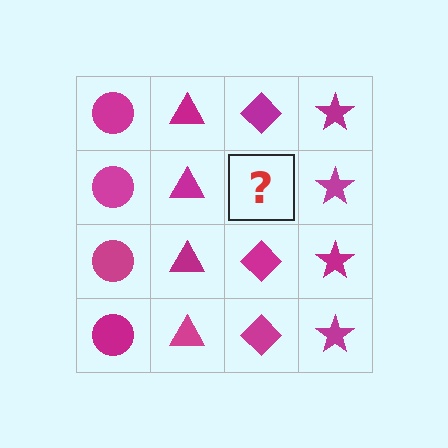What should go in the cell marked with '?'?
The missing cell should contain a magenta diamond.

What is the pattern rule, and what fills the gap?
The rule is that each column has a consistent shape. The gap should be filled with a magenta diamond.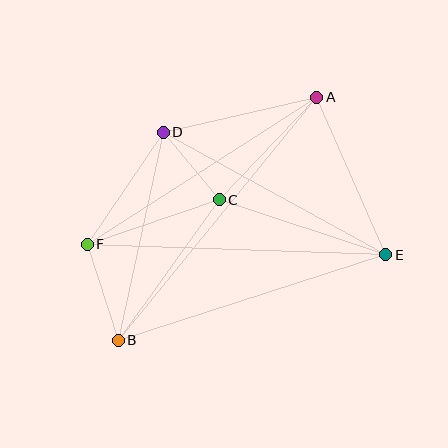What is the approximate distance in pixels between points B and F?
The distance between B and F is approximately 101 pixels.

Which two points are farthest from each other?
Points A and B are farthest from each other.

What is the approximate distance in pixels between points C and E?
The distance between C and E is approximately 175 pixels.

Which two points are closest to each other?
Points C and D are closest to each other.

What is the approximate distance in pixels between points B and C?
The distance between B and C is approximately 173 pixels.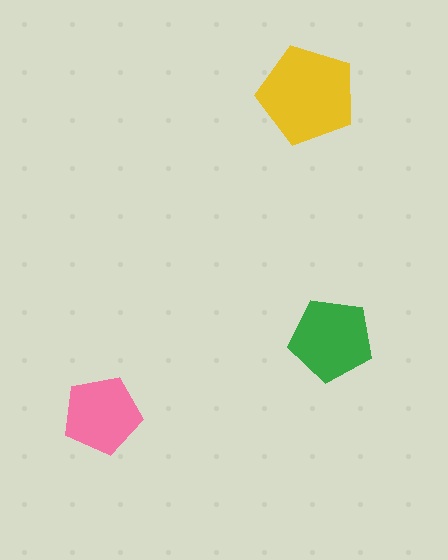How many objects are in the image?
There are 3 objects in the image.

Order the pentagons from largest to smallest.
the yellow one, the green one, the pink one.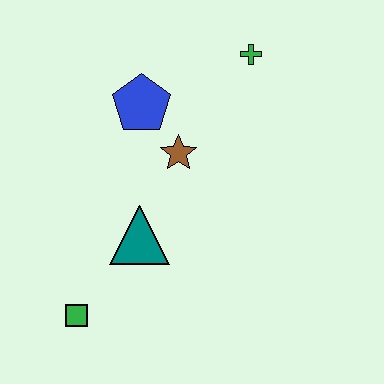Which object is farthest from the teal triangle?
The green cross is farthest from the teal triangle.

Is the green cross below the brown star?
No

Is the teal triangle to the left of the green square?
No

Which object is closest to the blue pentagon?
The brown star is closest to the blue pentagon.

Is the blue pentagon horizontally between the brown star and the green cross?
No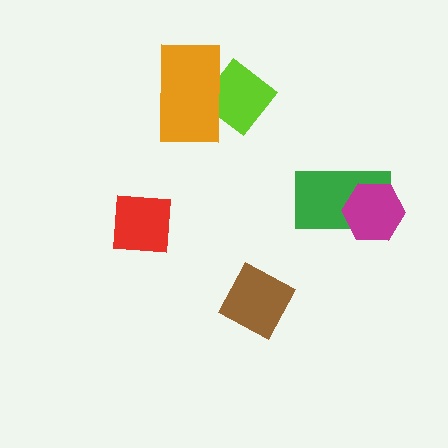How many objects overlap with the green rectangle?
1 object overlaps with the green rectangle.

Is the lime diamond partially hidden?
Yes, it is partially covered by another shape.